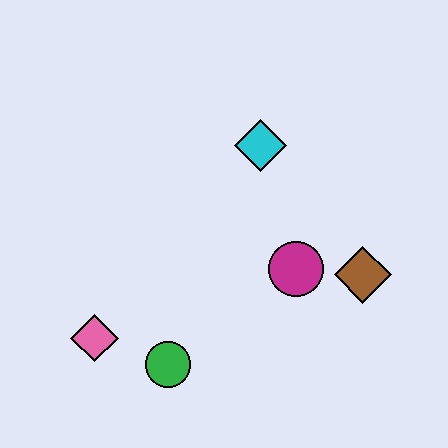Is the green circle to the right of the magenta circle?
No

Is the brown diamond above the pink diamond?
Yes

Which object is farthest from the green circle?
The cyan diamond is farthest from the green circle.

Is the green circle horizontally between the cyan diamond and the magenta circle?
No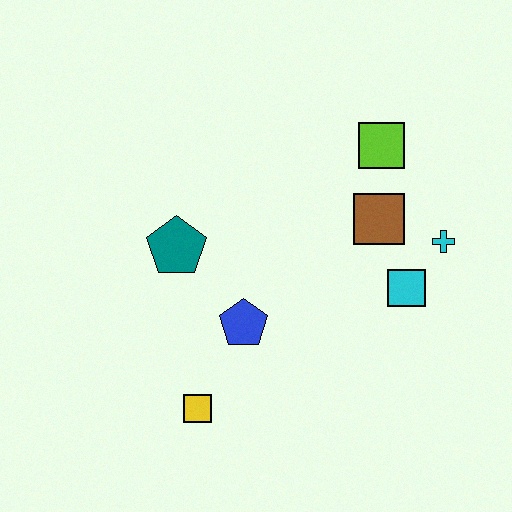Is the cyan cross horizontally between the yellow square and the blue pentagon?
No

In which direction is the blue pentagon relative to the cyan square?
The blue pentagon is to the left of the cyan square.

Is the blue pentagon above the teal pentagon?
No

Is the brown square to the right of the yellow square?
Yes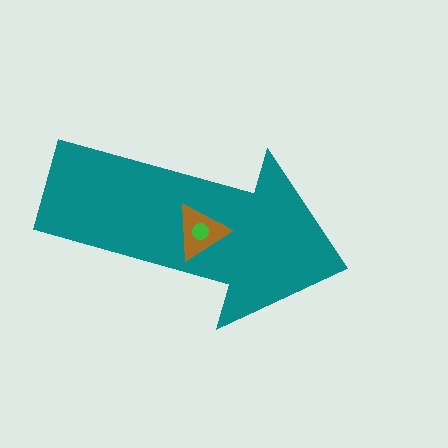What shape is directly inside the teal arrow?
The brown triangle.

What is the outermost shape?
The teal arrow.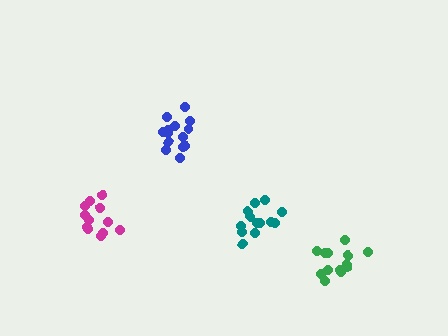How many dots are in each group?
Group 1: 14 dots, Group 2: 13 dots, Group 3: 13 dots, Group 4: 13 dots (53 total).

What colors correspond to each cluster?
The clusters are colored: blue, teal, magenta, green.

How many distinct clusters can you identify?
There are 4 distinct clusters.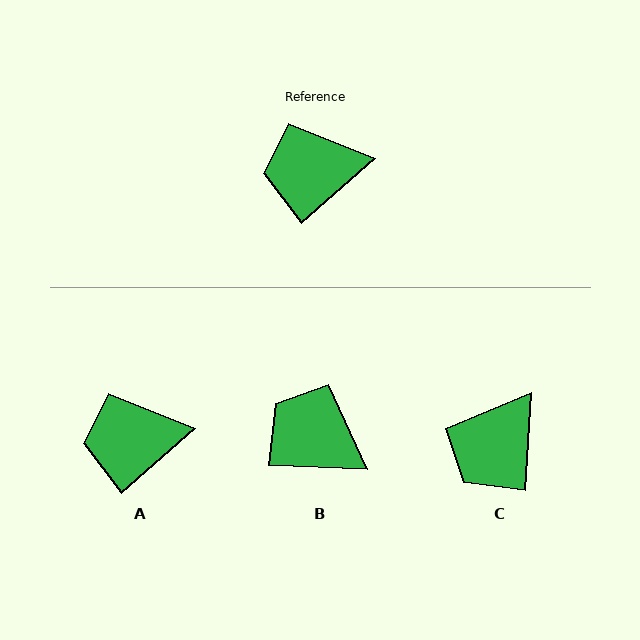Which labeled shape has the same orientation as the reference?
A.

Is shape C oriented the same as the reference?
No, it is off by about 45 degrees.